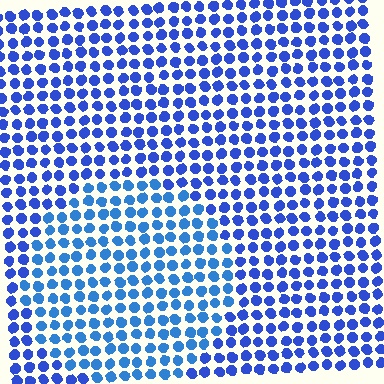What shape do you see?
I see a circle.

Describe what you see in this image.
The image is filled with small blue elements in a uniform arrangement. A circle-shaped region is visible where the elements are tinted to a slightly different hue, forming a subtle color boundary.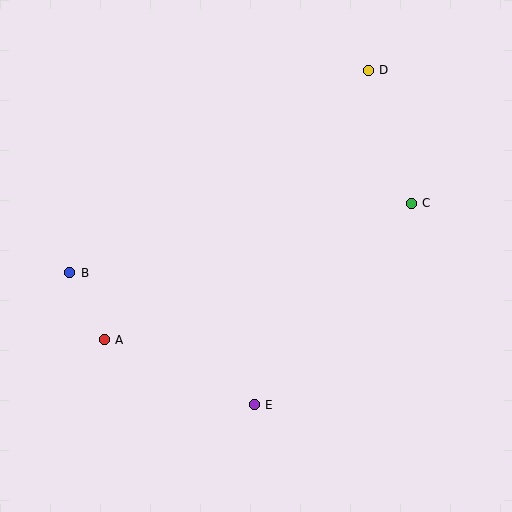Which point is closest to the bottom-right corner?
Point E is closest to the bottom-right corner.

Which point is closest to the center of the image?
Point E at (254, 405) is closest to the center.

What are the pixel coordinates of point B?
Point B is at (70, 273).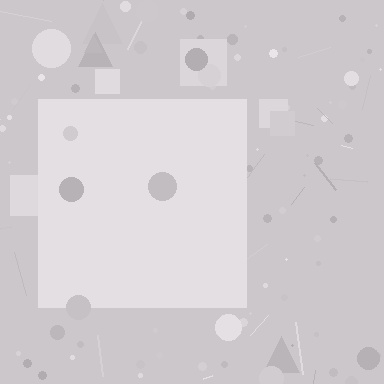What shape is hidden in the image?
A square is hidden in the image.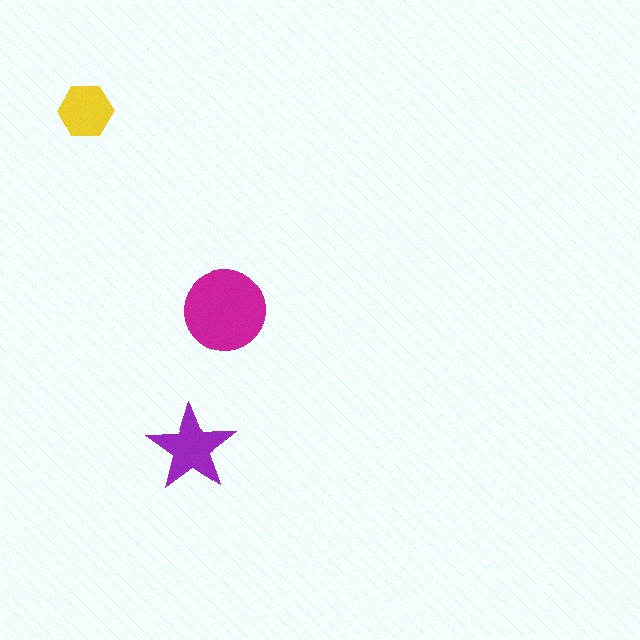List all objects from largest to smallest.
The magenta circle, the purple star, the yellow hexagon.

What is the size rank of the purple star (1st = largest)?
2nd.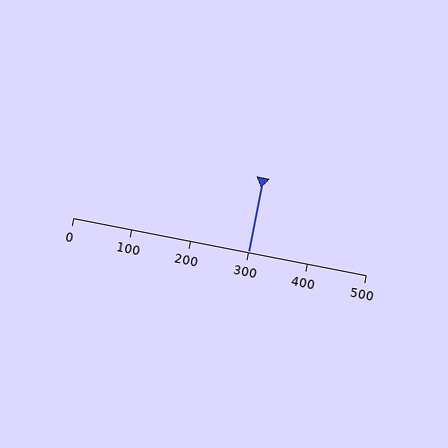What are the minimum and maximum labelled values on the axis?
The axis runs from 0 to 500.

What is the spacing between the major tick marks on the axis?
The major ticks are spaced 100 apart.